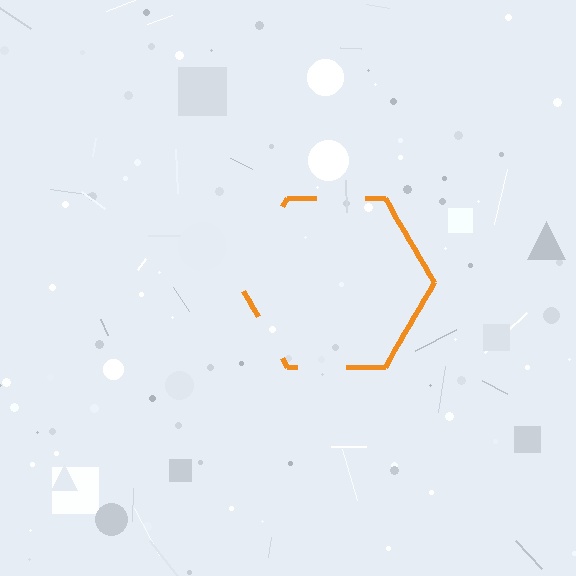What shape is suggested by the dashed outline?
The dashed outline suggests a hexagon.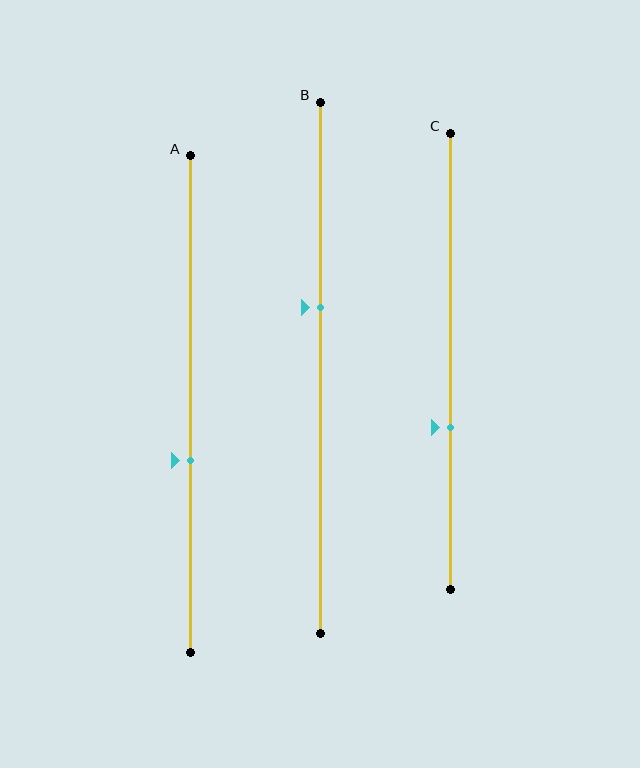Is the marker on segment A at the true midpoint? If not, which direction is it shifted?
No, the marker on segment A is shifted downward by about 11% of the segment length.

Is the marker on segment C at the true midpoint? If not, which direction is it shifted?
No, the marker on segment C is shifted downward by about 15% of the segment length.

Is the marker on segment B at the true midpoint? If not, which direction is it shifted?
No, the marker on segment B is shifted upward by about 11% of the segment length.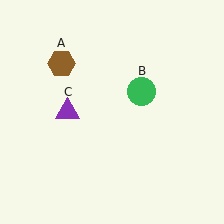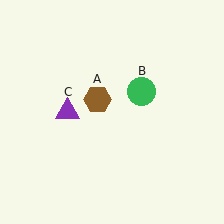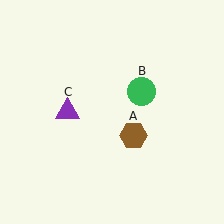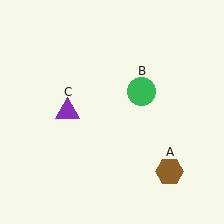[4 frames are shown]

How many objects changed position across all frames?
1 object changed position: brown hexagon (object A).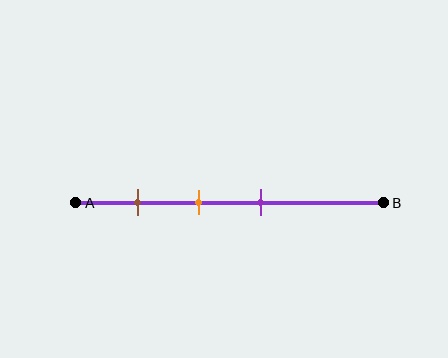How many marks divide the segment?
There are 3 marks dividing the segment.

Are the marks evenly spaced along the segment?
Yes, the marks are approximately evenly spaced.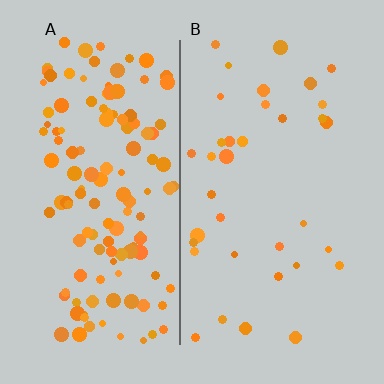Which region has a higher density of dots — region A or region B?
A (the left).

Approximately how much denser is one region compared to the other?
Approximately 3.7× — region A over region B.